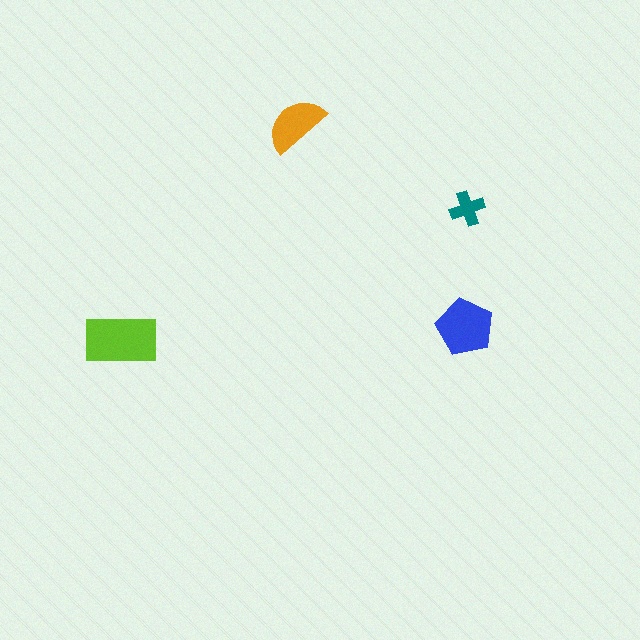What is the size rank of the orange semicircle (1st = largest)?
3rd.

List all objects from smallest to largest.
The teal cross, the orange semicircle, the blue pentagon, the lime rectangle.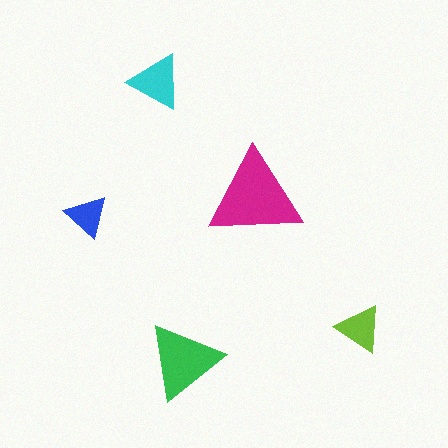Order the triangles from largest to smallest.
the magenta one, the green one, the cyan one, the lime one, the blue one.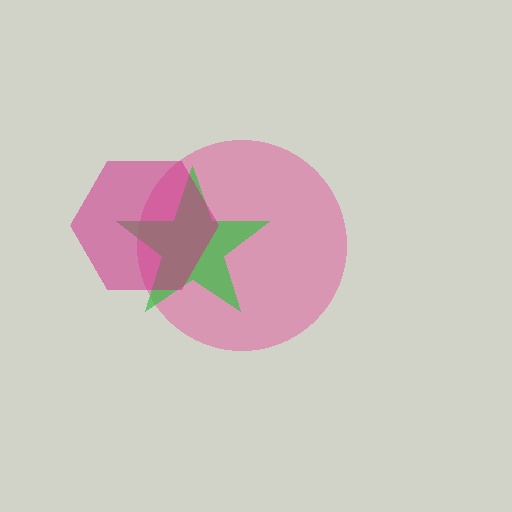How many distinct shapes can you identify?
There are 3 distinct shapes: a pink circle, a green star, a magenta hexagon.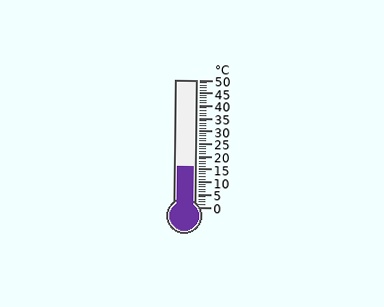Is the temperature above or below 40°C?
The temperature is below 40°C.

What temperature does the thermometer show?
The thermometer shows approximately 16°C.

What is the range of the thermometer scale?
The thermometer scale ranges from 0°C to 50°C.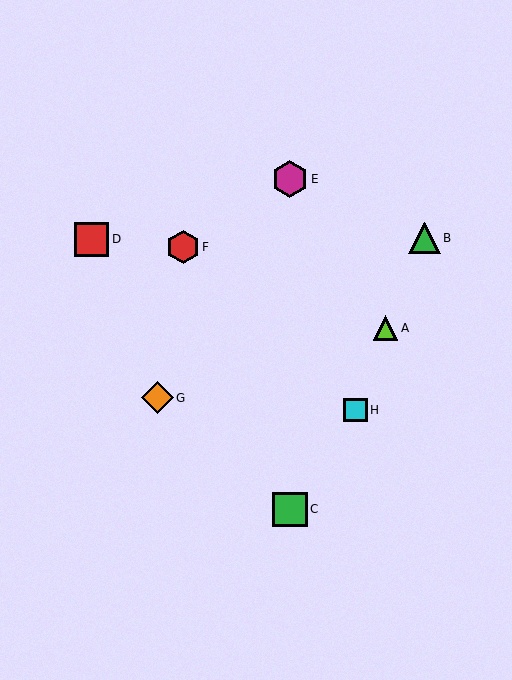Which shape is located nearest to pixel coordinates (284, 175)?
The magenta hexagon (labeled E) at (290, 179) is nearest to that location.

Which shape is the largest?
The magenta hexagon (labeled E) is the largest.